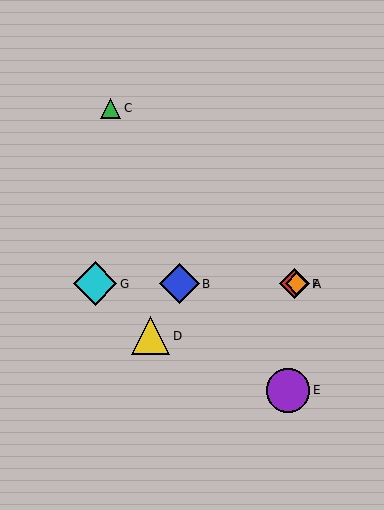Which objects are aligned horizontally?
Objects A, B, F, G are aligned horizontally.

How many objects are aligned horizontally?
4 objects (A, B, F, G) are aligned horizontally.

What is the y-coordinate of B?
Object B is at y≈284.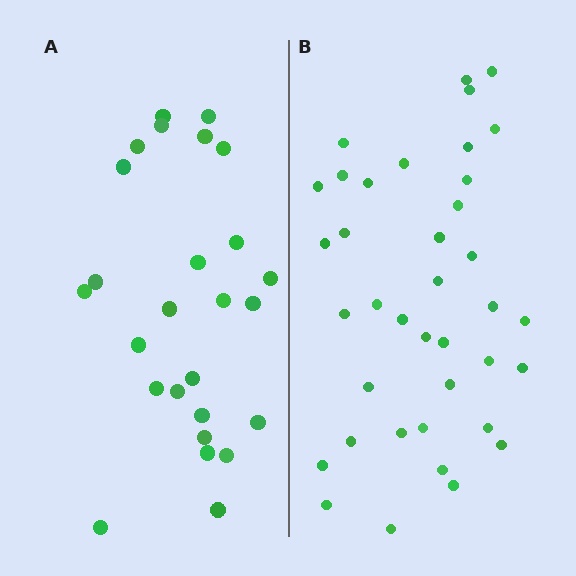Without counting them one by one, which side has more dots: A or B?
Region B (the right region) has more dots.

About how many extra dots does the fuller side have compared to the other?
Region B has roughly 12 or so more dots than region A.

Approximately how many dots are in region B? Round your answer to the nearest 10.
About 40 dots. (The exact count is 38, which rounds to 40.)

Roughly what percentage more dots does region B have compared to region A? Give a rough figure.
About 45% more.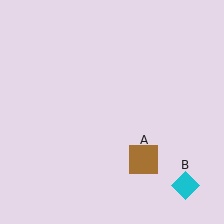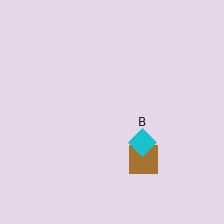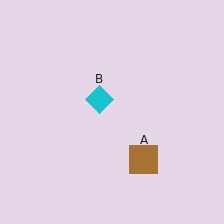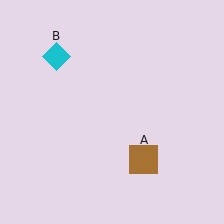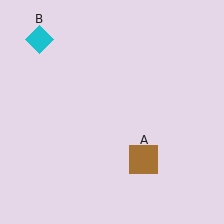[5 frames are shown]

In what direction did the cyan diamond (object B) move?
The cyan diamond (object B) moved up and to the left.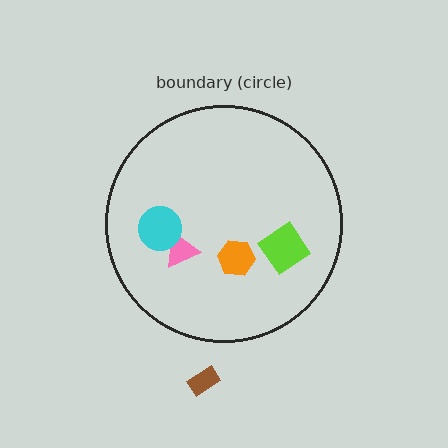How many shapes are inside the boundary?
4 inside, 1 outside.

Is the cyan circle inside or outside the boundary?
Inside.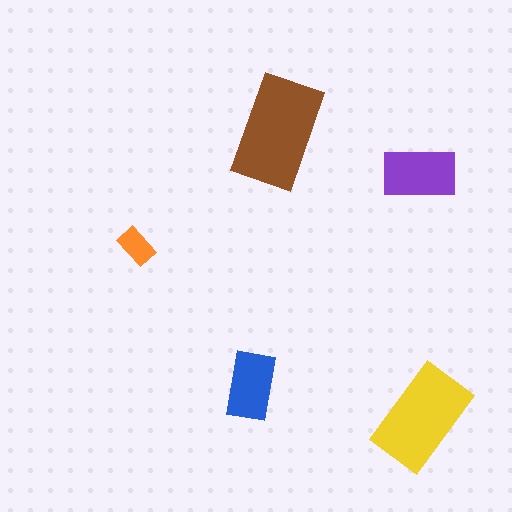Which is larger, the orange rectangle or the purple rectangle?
The purple one.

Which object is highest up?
The brown rectangle is topmost.